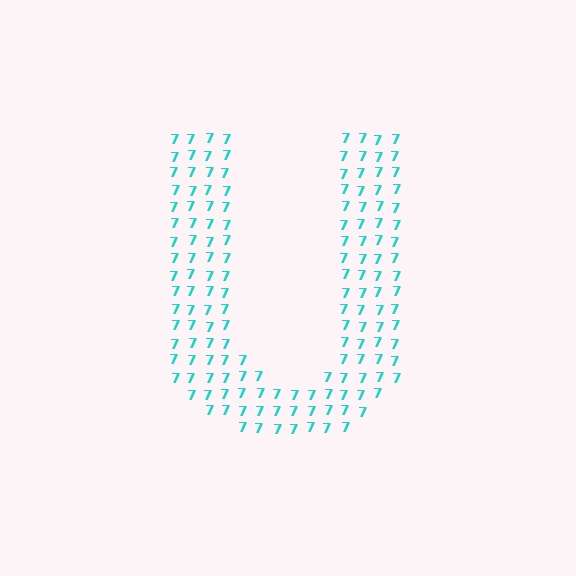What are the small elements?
The small elements are digit 7's.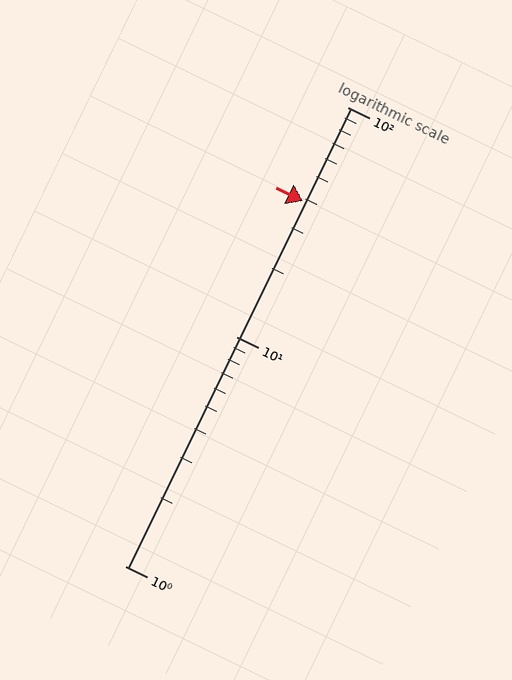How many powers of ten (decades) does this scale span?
The scale spans 2 decades, from 1 to 100.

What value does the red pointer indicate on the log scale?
The pointer indicates approximately 39.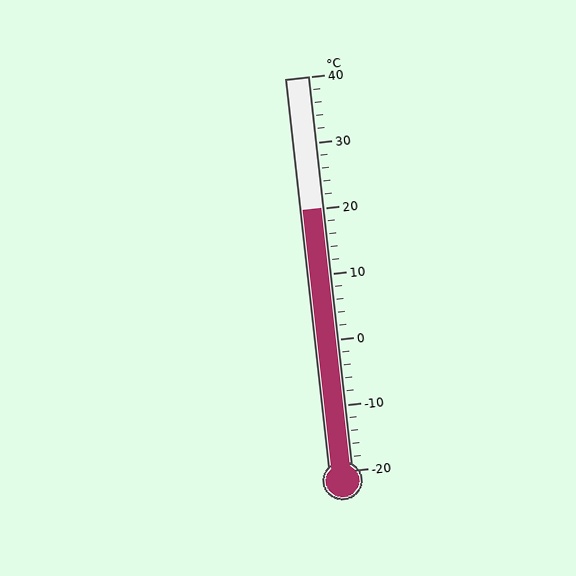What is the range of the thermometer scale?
The thermometer scale ranges from -20°C to 40°C.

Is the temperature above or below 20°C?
The temperature is at 20°C.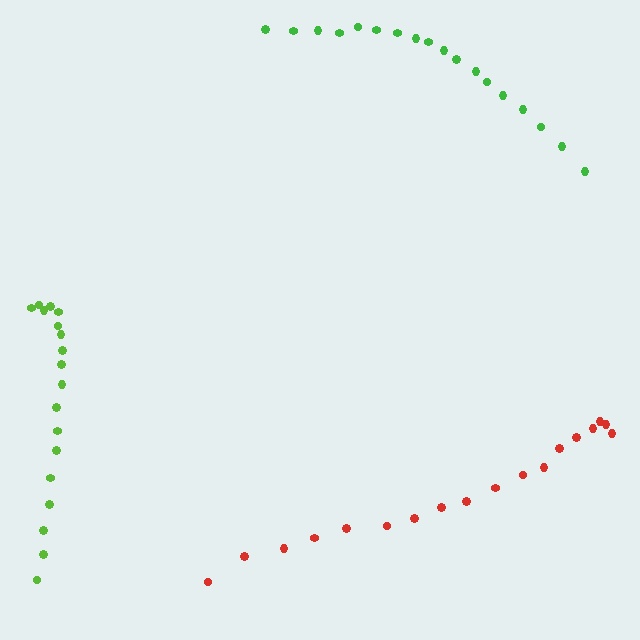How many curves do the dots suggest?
There are 3 distinct paths.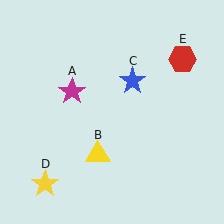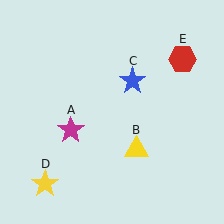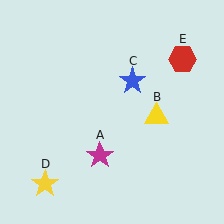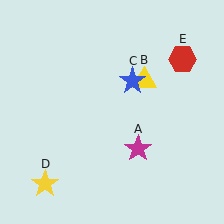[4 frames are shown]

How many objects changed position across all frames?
2 objects changed position: magenta star (object A), yellow triangle (object B).